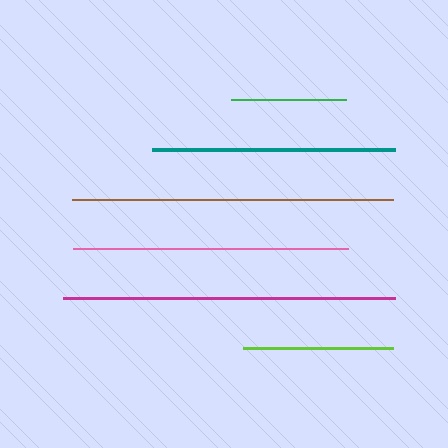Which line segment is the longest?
The magenta line is the longest at approximately 332 pixels.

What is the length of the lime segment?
The lime segment is approximately 151 pixels long.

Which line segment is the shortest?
The green line is the shortest at approximately 115 pixels.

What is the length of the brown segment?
The brown segment is approximately 321 pixels long.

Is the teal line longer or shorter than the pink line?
The pink line is longer than the teal line.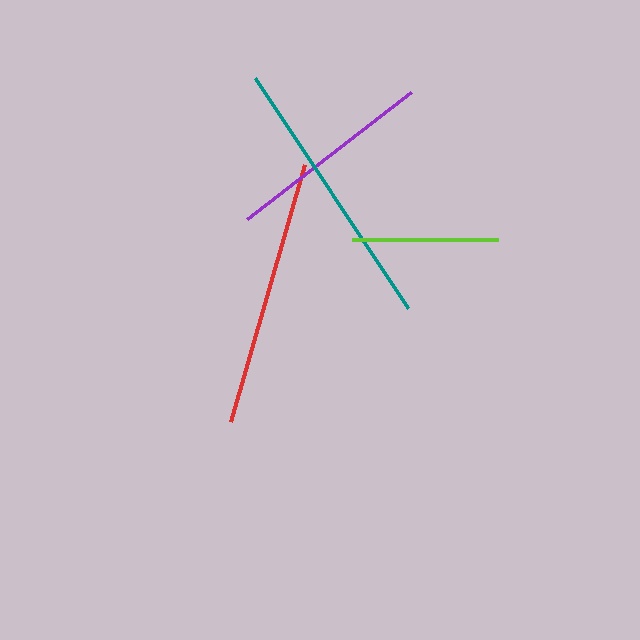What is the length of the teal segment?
The teal segment is approximately 276 pixels long.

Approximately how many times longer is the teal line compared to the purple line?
The teal line is approximately 1.3 times the length of the purple line.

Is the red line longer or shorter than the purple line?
The red line is longer than the purple line.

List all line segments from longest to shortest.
From longest to shortest: teal, red, purple, lime.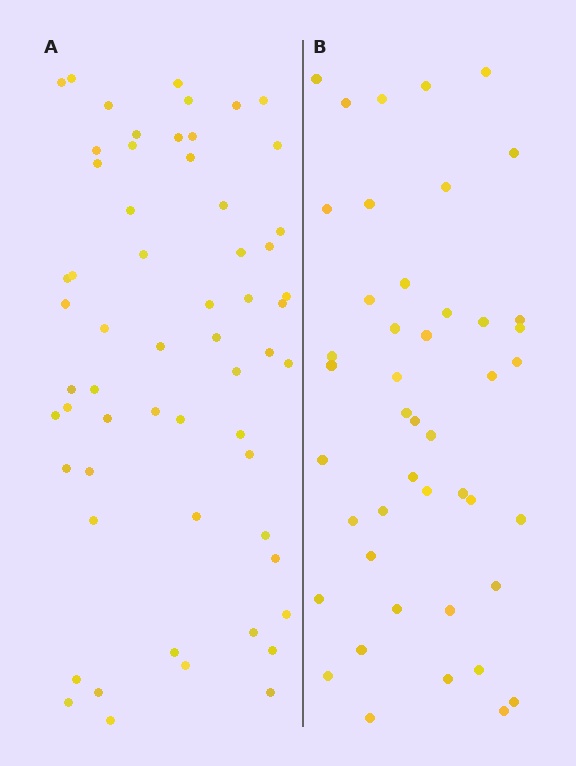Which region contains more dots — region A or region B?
Region A (the left region) has more dots.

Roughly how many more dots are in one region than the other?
Region A has approximately 15 more dots than region B.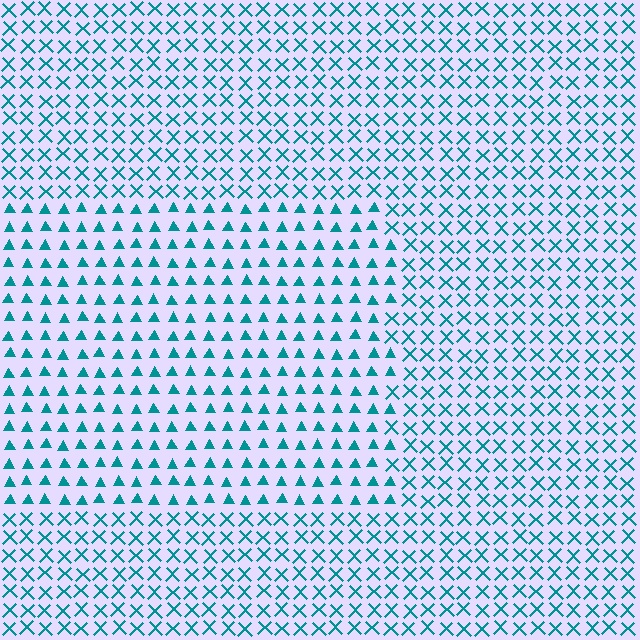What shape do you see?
I see a rectangle.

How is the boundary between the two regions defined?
The boundary is defined by a change in element shape: triangles inside vs. X marks outside. All elements share the same color and spacing.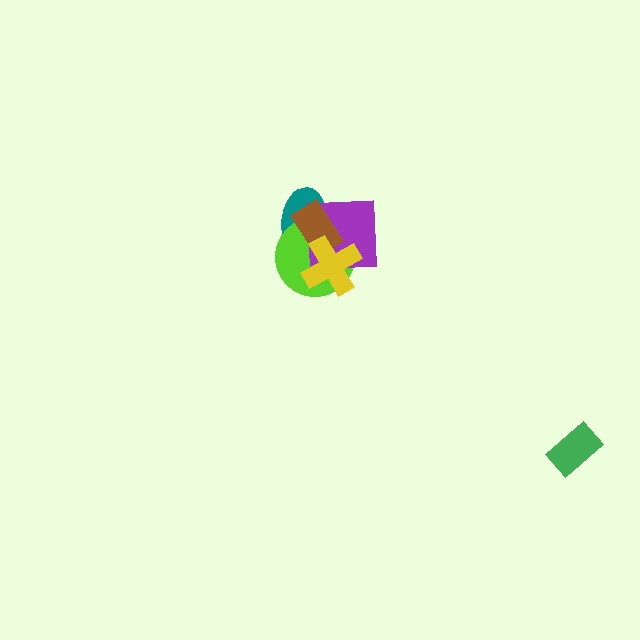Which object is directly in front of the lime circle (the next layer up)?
The purple square is directly in front of the lime circle.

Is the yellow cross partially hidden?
No, no other shape covers it.